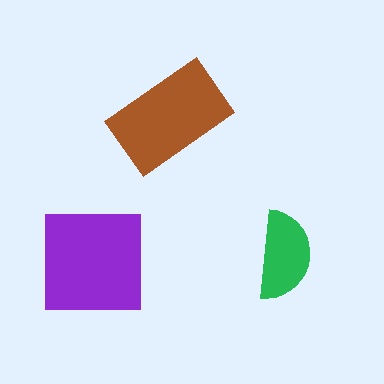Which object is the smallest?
The green semicircle.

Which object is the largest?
The purple square.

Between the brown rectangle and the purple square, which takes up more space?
The purple square.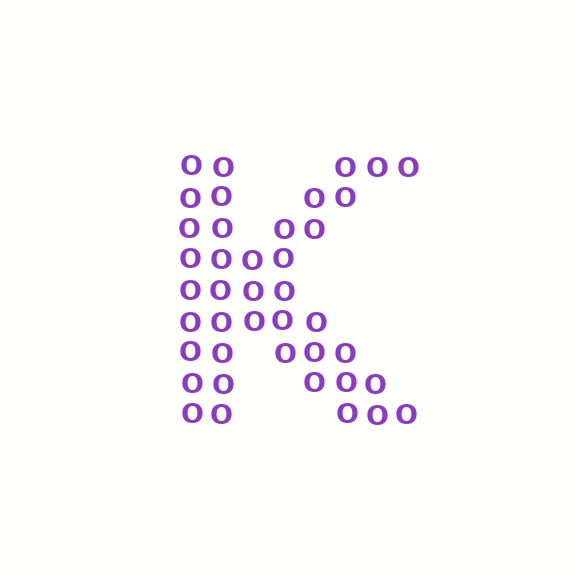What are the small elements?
The small elements are letter O's.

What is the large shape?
The large shape is the letter K.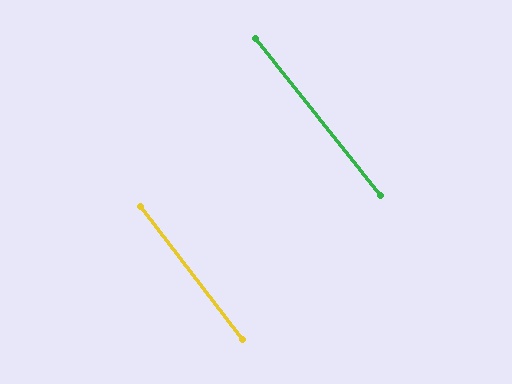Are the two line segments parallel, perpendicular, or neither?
Parallel — their directions differ by only 1.1°.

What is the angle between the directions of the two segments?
Approximately 1 degree.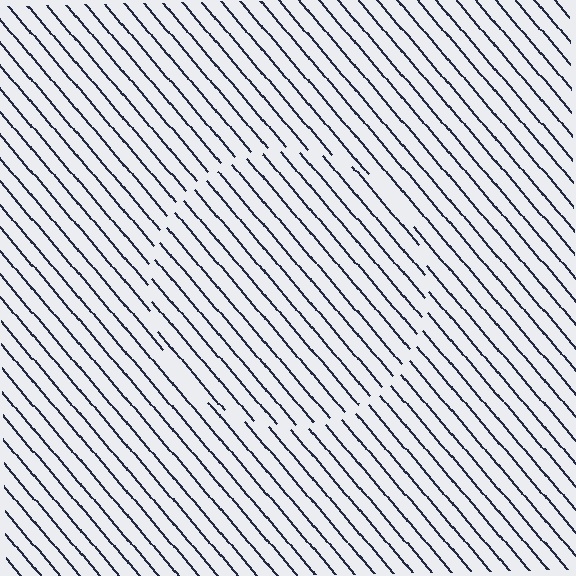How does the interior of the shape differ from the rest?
The interior of the shape contains the same grating, shifted by half a period — the contour is defined by the phase discontinuity where line-ends from the inner and outer gratings abut.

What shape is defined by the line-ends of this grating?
An illusory circle. The interior of the shape contains the same grating, shifted by half a period — the contour is defined by the phase discontinuity where line-ends from the inner and outer gratings abut.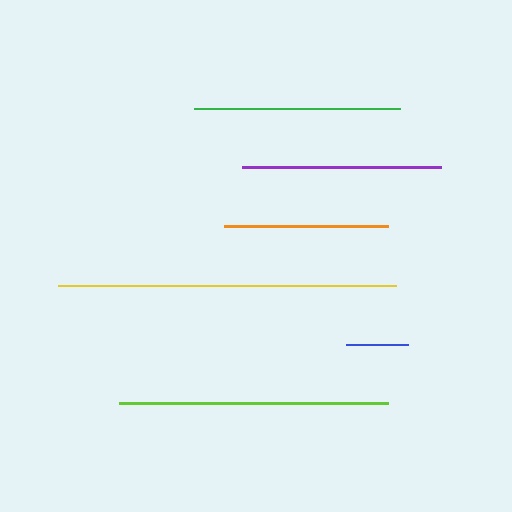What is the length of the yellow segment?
The yellow segment is approximately 338 pixels long.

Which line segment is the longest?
The yellow line is the longest at approximately 338 pixels.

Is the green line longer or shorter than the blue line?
The green line is longer than the blue line.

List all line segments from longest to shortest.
From longest to shortest: yellow, lime, green, purple, orange, blue.